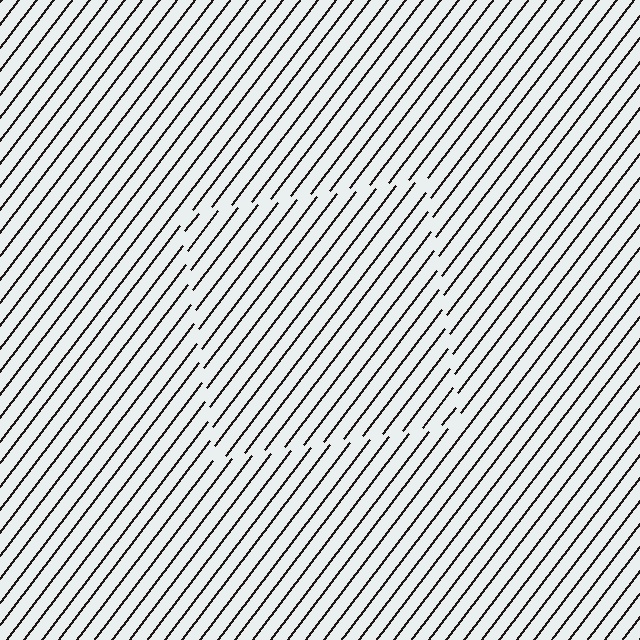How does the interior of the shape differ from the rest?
The interior of the shape contains the same grating, shifted by half a period — the contour is defined by the phase discontinuity where line-ends from the inner and outer gratings abut.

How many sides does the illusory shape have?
4 sides — the line-ends trace a square.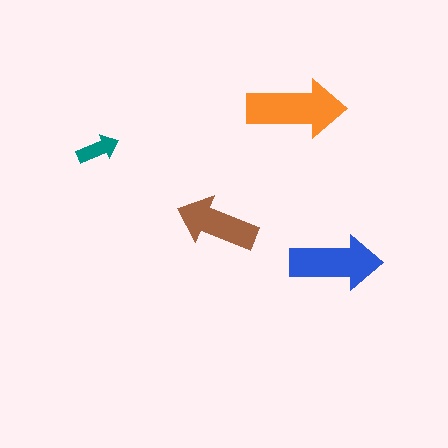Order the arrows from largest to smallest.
the orange one, the blue one, the brown one, the teal one.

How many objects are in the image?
There are 4 objects in the image.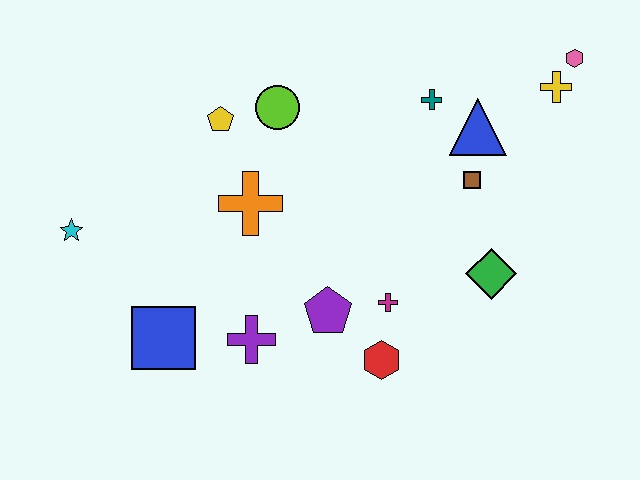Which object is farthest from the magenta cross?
The cyan star is farthest from the magenta cross.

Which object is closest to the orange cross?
The yellow pentagon is closest to the orange cross.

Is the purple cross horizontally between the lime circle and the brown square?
No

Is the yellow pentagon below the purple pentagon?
No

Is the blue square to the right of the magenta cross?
No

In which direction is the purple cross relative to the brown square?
The purple cross is to the left of the brown square.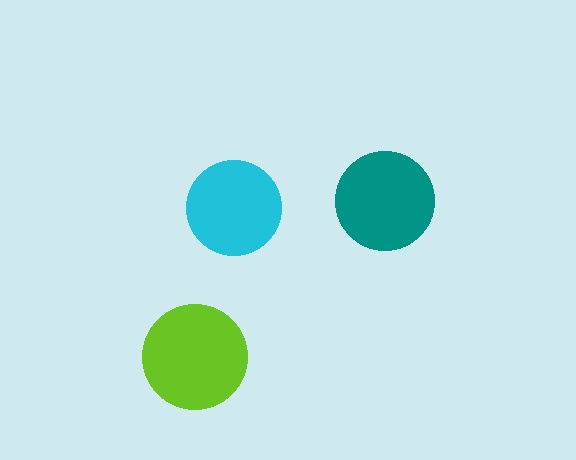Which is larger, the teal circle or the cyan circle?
The teal one.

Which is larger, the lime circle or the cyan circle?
The lime one.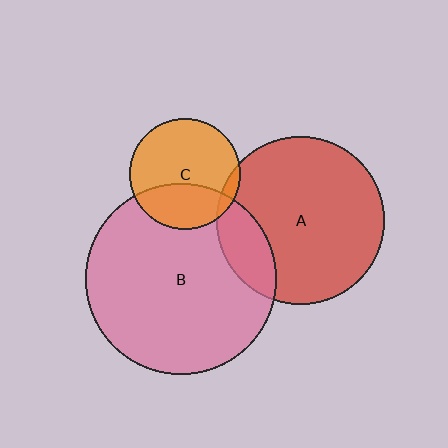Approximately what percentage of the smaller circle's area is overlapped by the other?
Approximately 35%.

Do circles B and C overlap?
Yes.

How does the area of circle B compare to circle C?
Approximately 3.0 times.